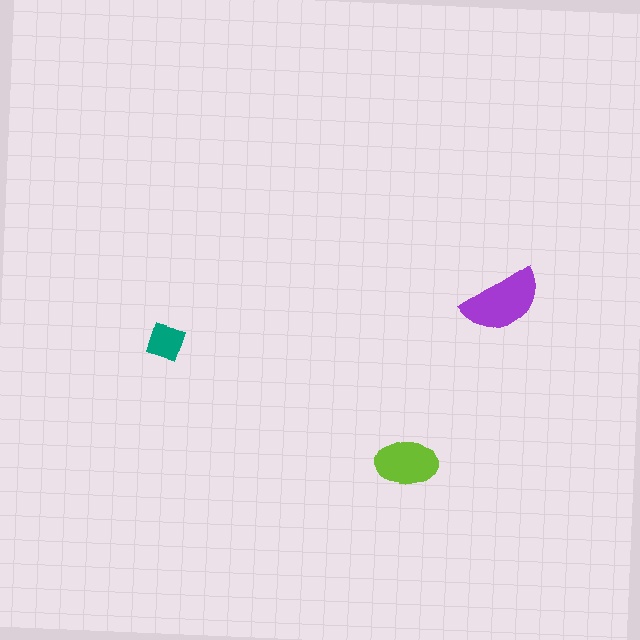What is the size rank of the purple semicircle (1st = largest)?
1st.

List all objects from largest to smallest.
The purple semicircle, the lime ellipse, the teal diamond.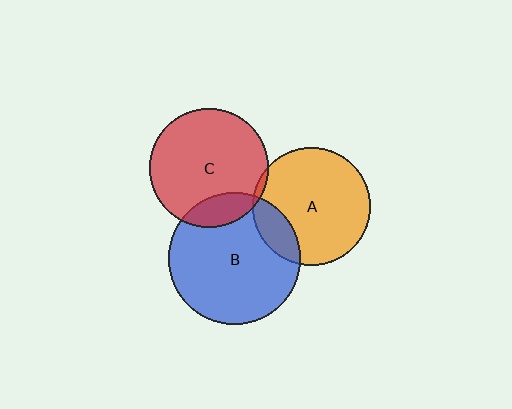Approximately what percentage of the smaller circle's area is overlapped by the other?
Approximately 5%.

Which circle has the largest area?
Circle B (blue).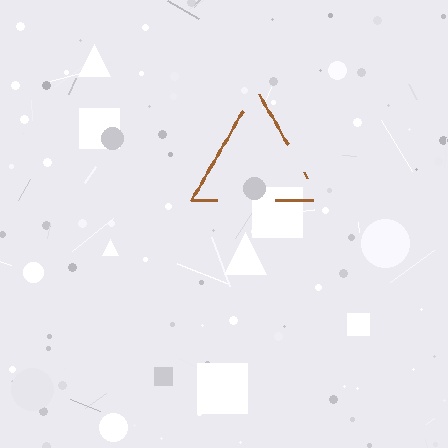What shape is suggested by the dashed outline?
The dashed outline suggests a triangle.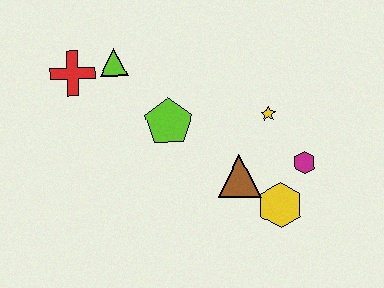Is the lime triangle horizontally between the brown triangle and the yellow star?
No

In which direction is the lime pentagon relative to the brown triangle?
The lime pentagon is to the left of the brown triangle.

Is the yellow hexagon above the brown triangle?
No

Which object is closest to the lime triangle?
The red cross is closest to the lime triangle.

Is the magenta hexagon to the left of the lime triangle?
No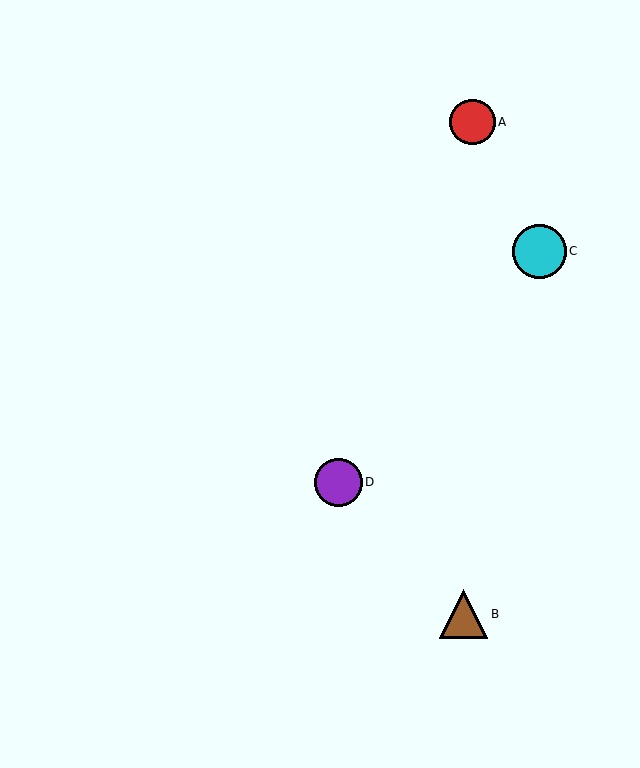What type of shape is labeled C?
Shape C is a cyan circle.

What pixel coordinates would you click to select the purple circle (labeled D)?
Click at (338, 482) to select the purple circle D.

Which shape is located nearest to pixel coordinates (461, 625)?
The brown triangle (labeled B) at (463, 614) is nearest to that location.